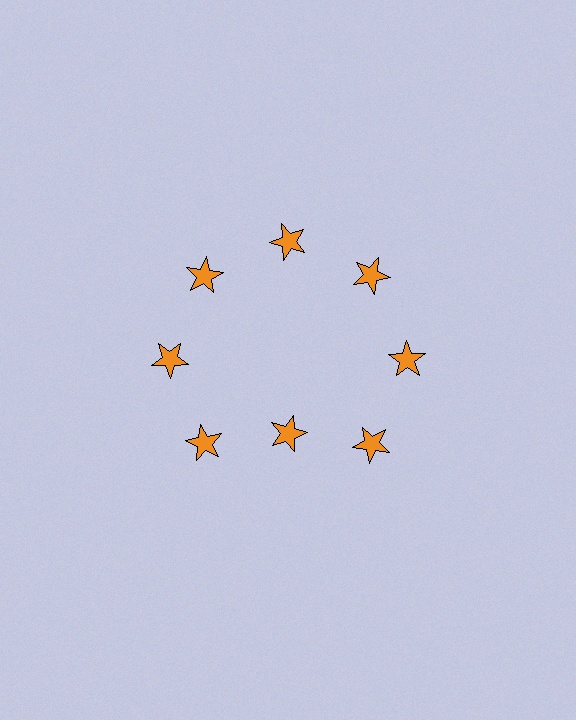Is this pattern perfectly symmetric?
No. The 8 orange stars are arranged in a ring, but one element near the 6 o'clock position is pulled inward toward the center, breaking the 8-fold rotational symmetry.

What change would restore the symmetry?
The symmetry would be restored by moving it outward, back onto the ring so that all 8 stars sit at equal angles and equal distance from the center.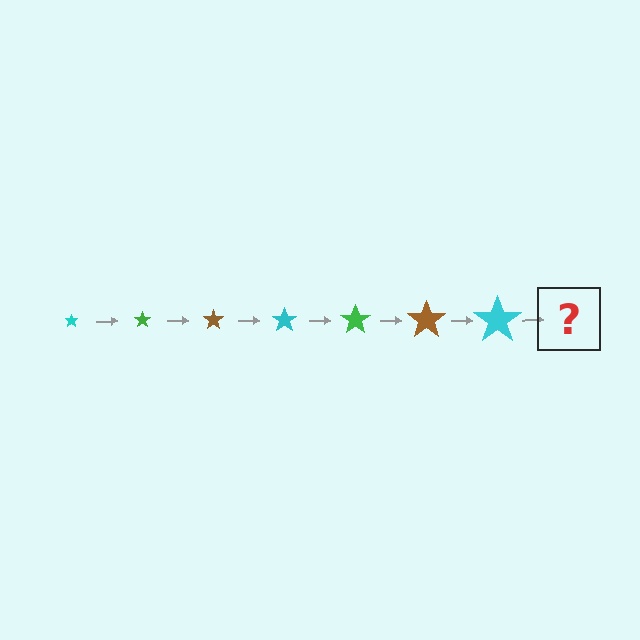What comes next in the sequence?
The next element should be a green star, larger than the previous one.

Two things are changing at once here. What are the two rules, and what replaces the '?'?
The two rules are that the star grows larger each step and the color cycles through cyan, green, and brown. The '?' should be a green star, larger than the previous one.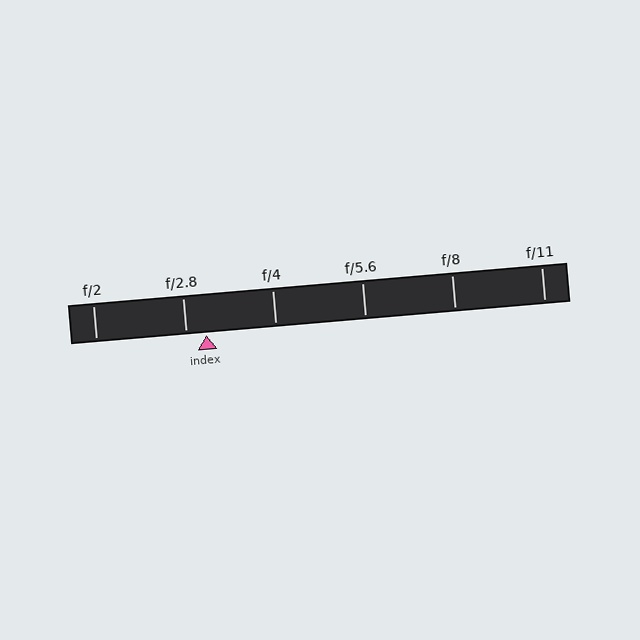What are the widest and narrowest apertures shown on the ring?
The widest aperture shown is f/2 and the narrowest is f/11.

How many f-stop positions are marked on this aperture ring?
There are 6 f-stop positions marked.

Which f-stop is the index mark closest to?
The index mark is closest to f/2.8.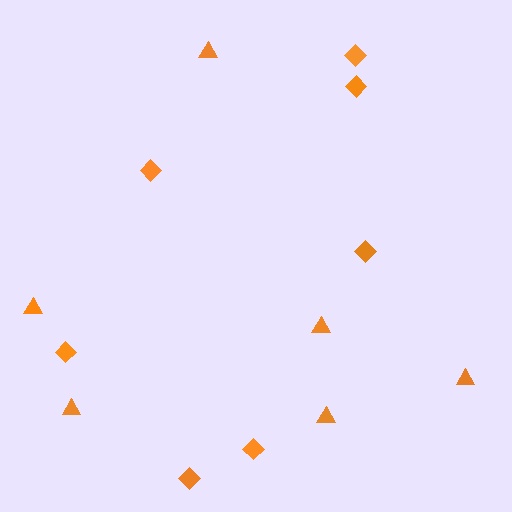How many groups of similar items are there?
There are 2 groups: one group of triangles (6) and one group of diamonds (7).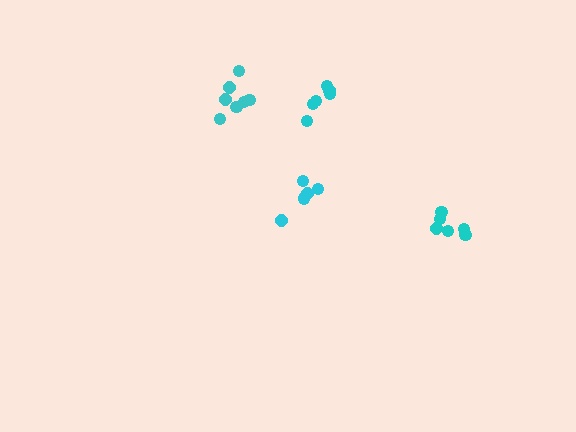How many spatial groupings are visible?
There are 4 spatial groupings.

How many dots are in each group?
Group 1: 6 dots, Group 2: 5 dots, Group 3: 6 dots, Group 4: 7 dots (24 total).